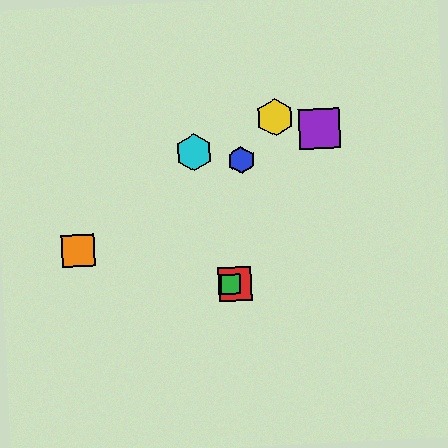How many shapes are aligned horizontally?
2 shapes (the red square, the green square) are aligned horizontally.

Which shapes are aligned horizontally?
The red square, the green square are aligned horizontally.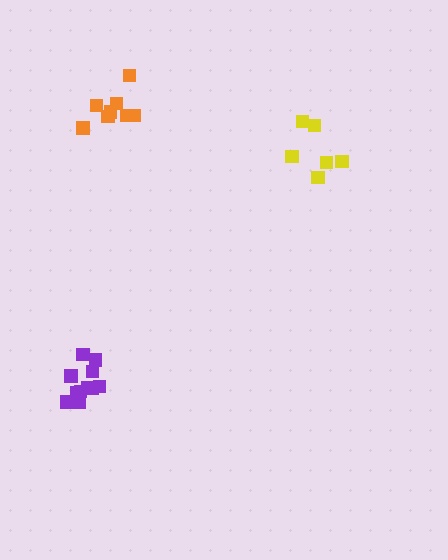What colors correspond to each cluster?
The clusters are colored: purple, yellow, orange.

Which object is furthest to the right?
The yellow cluster is rightmost.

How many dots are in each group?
Group 1: 11 dots, Group 2: 6 dots, Group 3: 8 dots (25 total).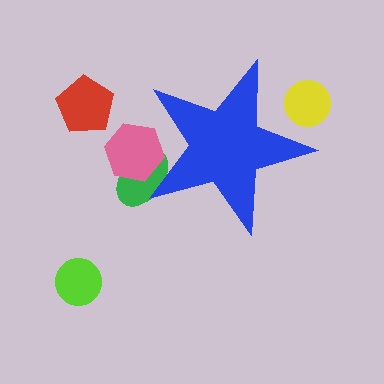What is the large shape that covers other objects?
A blue star.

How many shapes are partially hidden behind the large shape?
3 shapes are partially hidden.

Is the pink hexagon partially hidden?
Yes, the pink hexagon is partially hidden behind the blue star.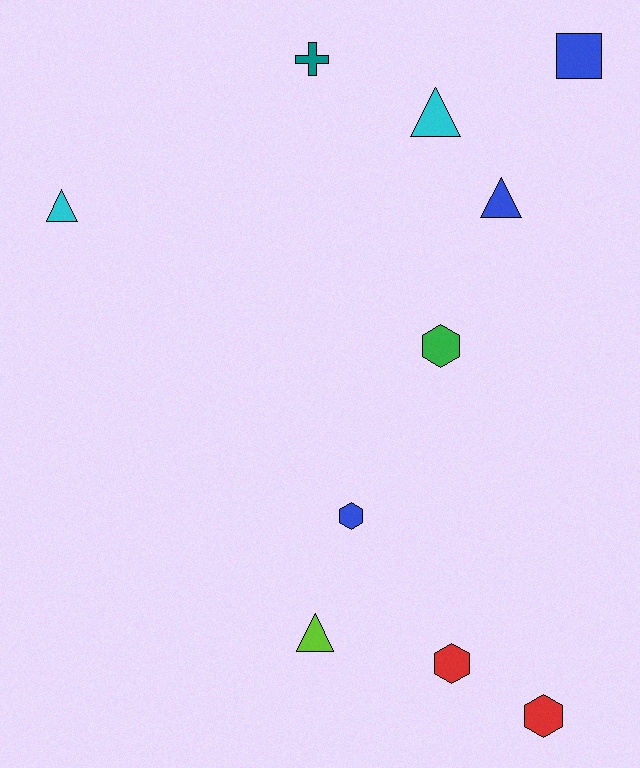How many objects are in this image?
There are 10 objects.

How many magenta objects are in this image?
There are no magenta objects.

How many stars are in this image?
There are no stars.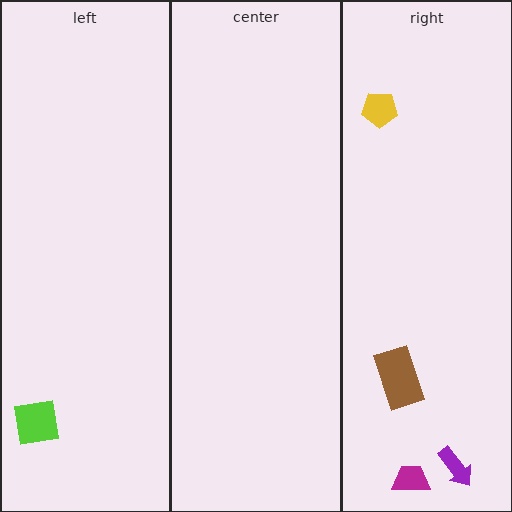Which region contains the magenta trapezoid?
The right region.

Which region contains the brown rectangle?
The right region.